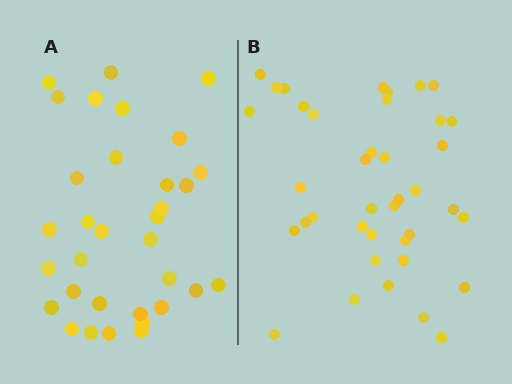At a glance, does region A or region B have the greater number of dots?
Region B (the right region) has more dots.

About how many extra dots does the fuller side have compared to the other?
Region B has about 6 more dots than region A.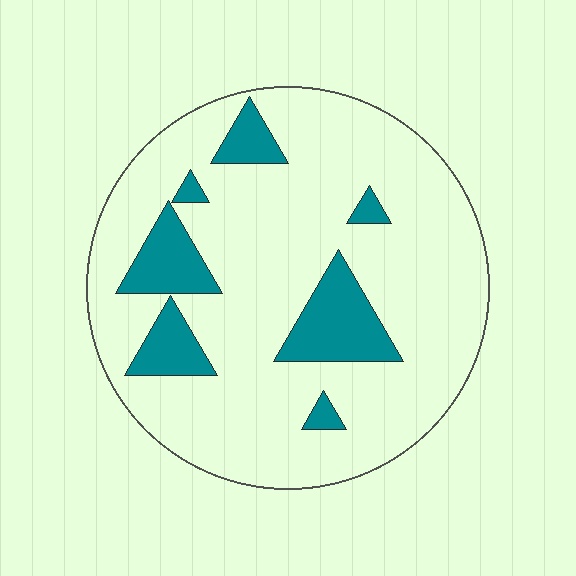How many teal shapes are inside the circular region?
7.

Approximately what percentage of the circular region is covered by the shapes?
Approximately 15%.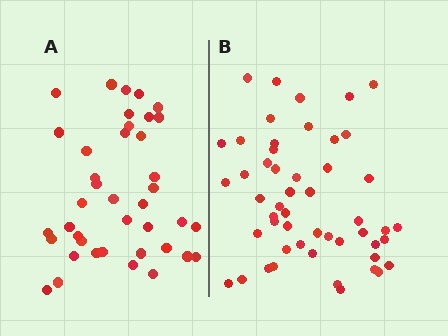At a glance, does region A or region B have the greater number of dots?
Region B (the right region) has more dots.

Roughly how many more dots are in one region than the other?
Region B has roughly 12 or so more dots than region A.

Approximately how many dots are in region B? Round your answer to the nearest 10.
About 50 dots. (The exact count is 51, which rounds to 50.)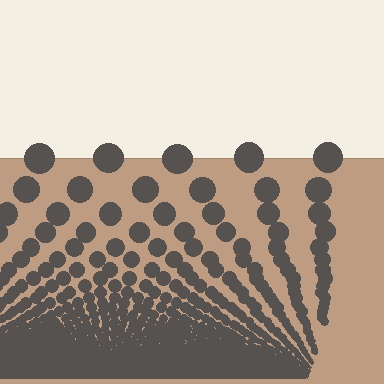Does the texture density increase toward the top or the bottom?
Density increases toward the bottom.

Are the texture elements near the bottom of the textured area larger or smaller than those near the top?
Smaller. The gradient is inverted — elements near the bottom are smaller and denser.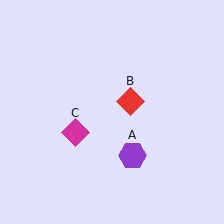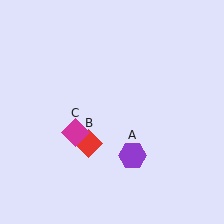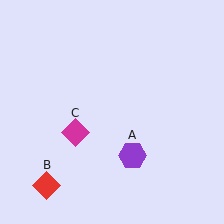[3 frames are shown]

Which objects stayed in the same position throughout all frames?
Purple hexagon (object A) and magenta diamond (object C) remained stationary.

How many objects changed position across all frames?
1 object changed position: red diamond (object B).